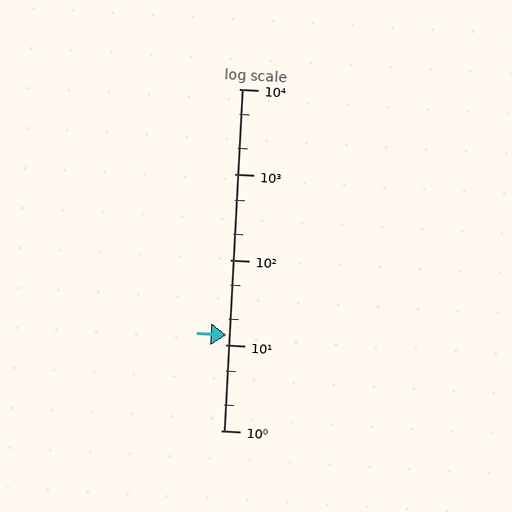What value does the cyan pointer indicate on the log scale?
The pointer indicates approximately 13.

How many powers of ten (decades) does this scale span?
The scale spans 4 decades, from 1 to 10000.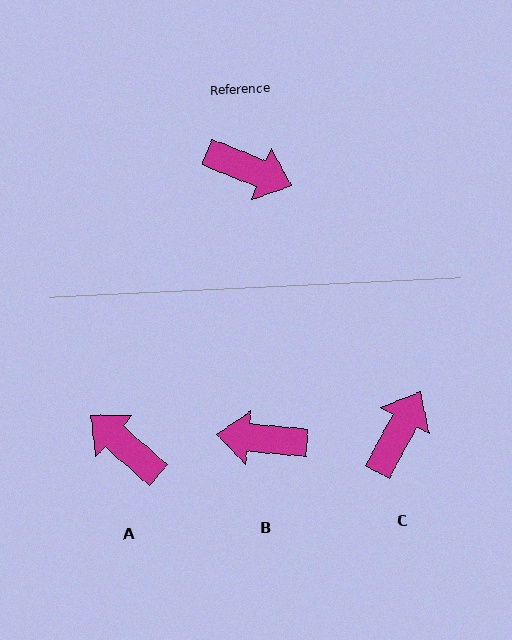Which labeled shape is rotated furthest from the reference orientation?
B, about 164 degrees away.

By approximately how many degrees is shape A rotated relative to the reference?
Approximately 160 degrees counter-clockwise.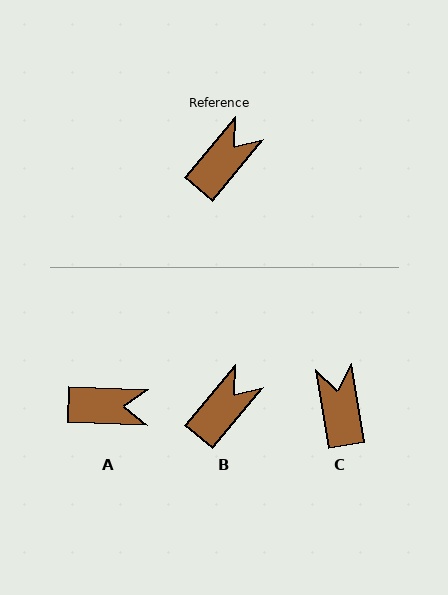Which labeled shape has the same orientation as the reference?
B.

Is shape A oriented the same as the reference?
No, it is off by about 52 degrees.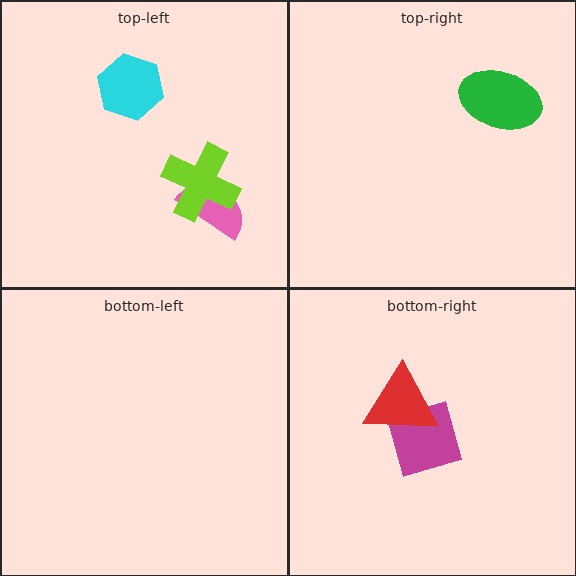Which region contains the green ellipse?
The top-right region.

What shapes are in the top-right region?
The green ellipse.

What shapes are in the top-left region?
The pink semicircle, the cyan hexagon, the lime cross.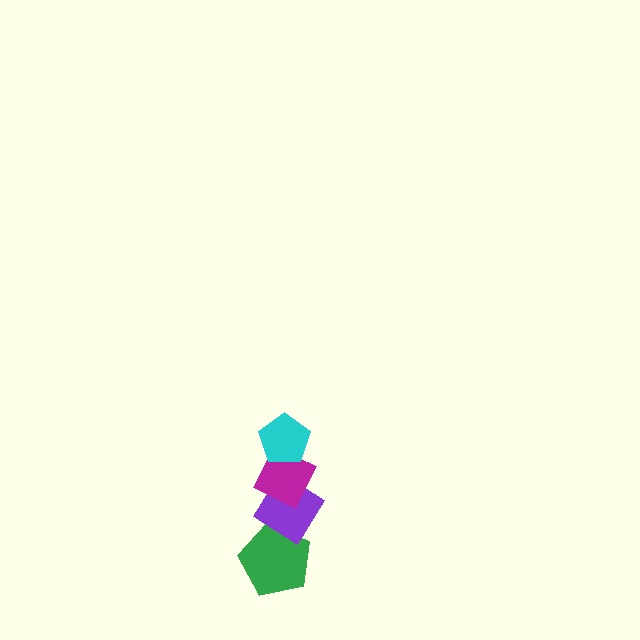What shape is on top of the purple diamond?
The magenta diamond is on top of the purple diamond.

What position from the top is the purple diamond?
The purple diamond is 3rd from the top.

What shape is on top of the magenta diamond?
The cyan pentagon is on top of the magenta diamond.